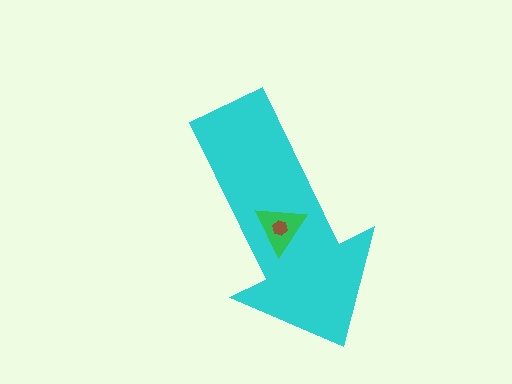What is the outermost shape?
The cyan arrow.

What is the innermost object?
The brown hexagon.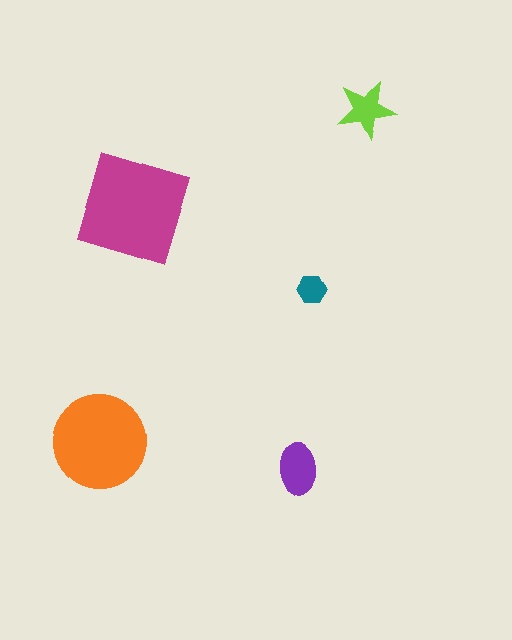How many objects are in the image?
There are 5 objects in the image.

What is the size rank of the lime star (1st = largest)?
4th.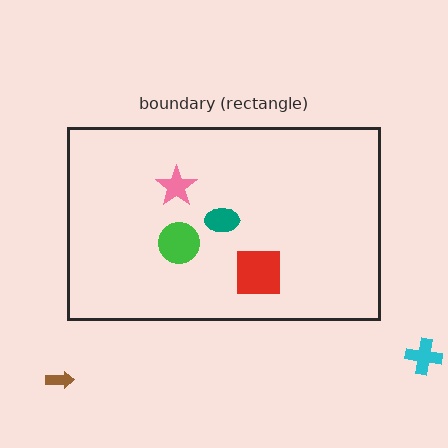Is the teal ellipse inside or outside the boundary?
Inside.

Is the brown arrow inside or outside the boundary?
Outside.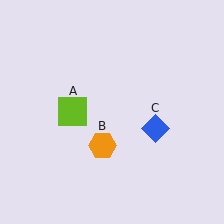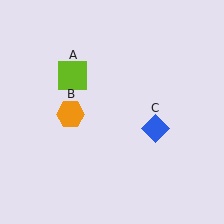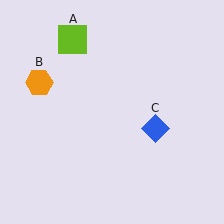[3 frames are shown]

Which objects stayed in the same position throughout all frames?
Blue diamond (object C) remained stationary.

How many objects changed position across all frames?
2 objects changed position: lime square (object A), orange hexagon (object B).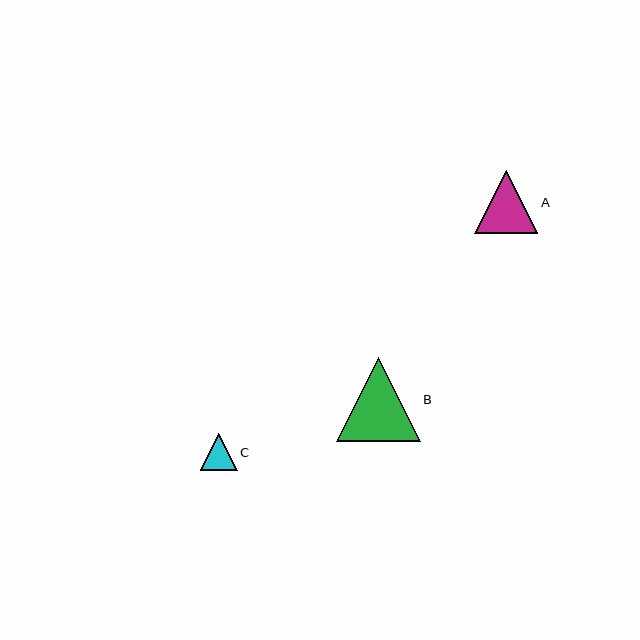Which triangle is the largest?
Triangle B is the largest with a size of approximately 84 pixels.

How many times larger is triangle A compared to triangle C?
Triangle A is approximately 1.7 times the size of triangle C.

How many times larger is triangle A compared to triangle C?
Triangle A is approximately 1.7 times the size of triangle C.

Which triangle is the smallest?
Triangle C is the smallest with a size of approximately 37 pixels.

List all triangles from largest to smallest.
From largest to smallest: B, A, C.